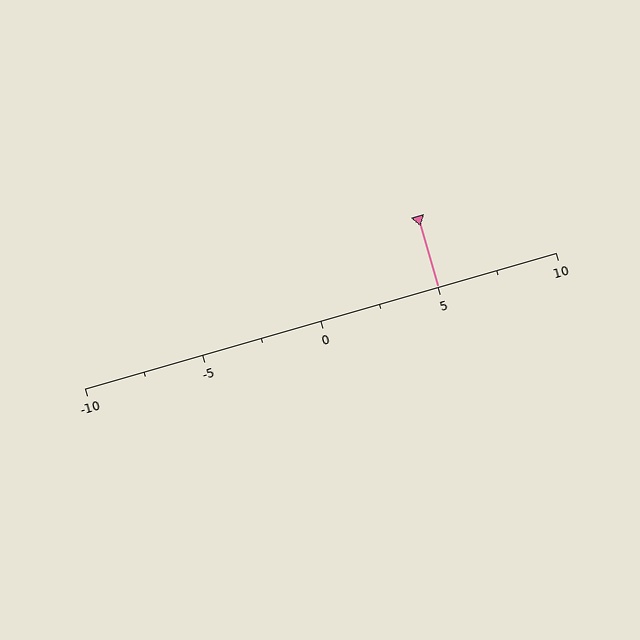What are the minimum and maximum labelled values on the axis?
The axis runs from -10 to 10.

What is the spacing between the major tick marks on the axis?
The major ticks are spaced 5 apart.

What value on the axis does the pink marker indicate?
The marker indicates approximately 5.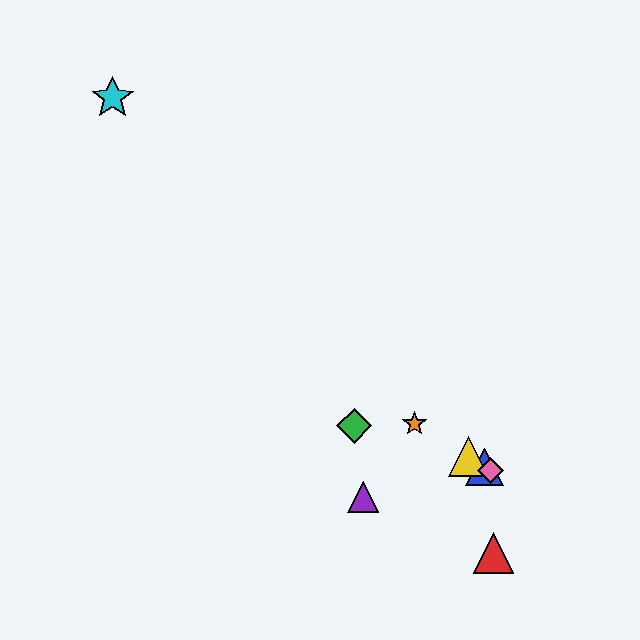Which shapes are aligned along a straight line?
The blue triangle, the yellow triangle, the orange star, the pink diamond are aligned along a straight line.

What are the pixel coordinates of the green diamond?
The green diamond is at (354, 426).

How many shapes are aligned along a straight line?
4 shapes (the blue triangle, the yellow triangle, the orange star, the pink diamond) are aligned along a straight line.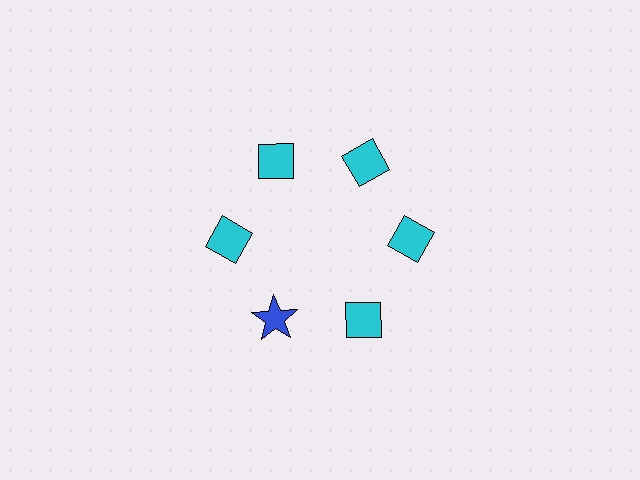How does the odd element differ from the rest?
It differs in both color (blue instead of cyan) and shape (star instead of diamond).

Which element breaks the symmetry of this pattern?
The blue star at roughly the 7 o'clock position breaks the symmetry. All other shapes are cyan diamonds.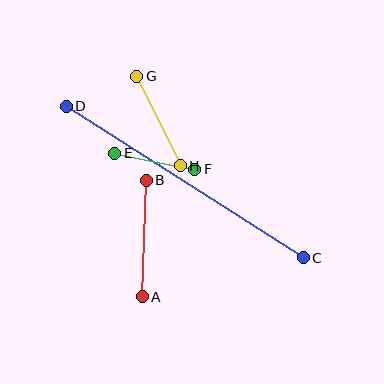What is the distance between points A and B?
The distance is approximately 116 pixels.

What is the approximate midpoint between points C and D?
The midpoint is at approximately (185, 182) pixels.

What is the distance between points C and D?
The distance is approximately 281 pixels.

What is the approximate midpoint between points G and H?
The midpoint is at approximately (158, 121) pixels.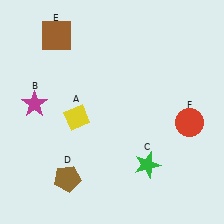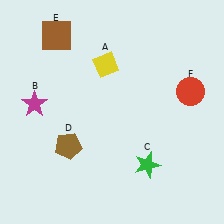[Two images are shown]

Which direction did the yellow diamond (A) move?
The yellow diamond (A) moved up.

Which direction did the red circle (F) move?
The red circle (F) moved up.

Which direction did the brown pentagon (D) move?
The brown pentagon (D) moved up.